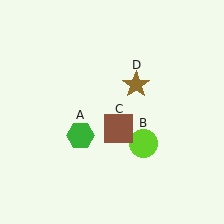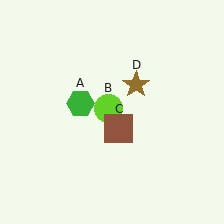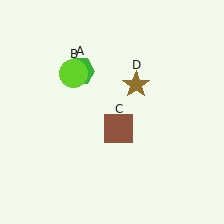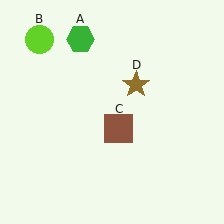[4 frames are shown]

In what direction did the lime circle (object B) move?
The lime circle (object B) moved up and to the left.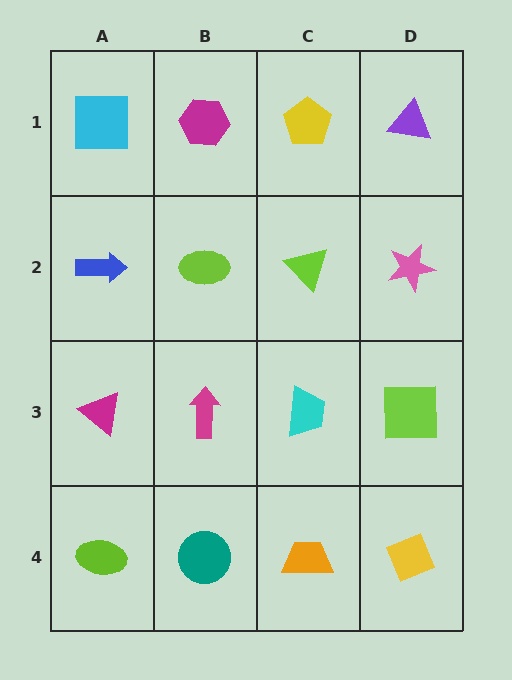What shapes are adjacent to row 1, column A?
A blue arrow (row 2, column A), a magenta hexagon (row 1, column B).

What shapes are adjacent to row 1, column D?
A pink star (row 2, column D), a yellow pentagon (row 1, column C).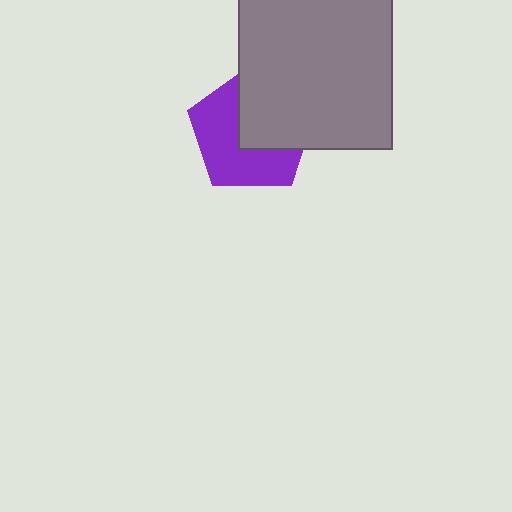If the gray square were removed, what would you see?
You would see the complete purple pentagon.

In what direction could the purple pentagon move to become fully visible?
The purple pentagon could move toward the lower-left. That would shift it out from behind the gray square entirely.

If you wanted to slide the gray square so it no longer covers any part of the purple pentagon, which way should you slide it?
Slide it toward the upper-right — that is the most direct way to separate the two shapes.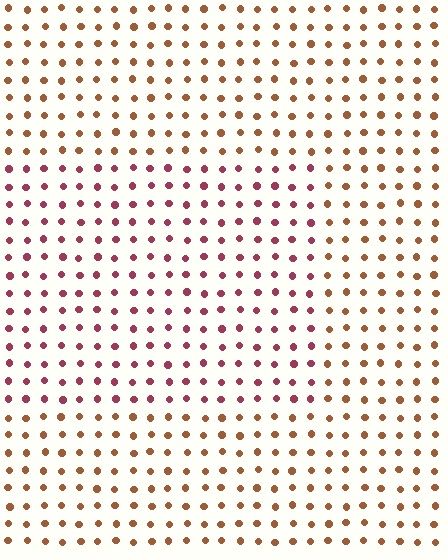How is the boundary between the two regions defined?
The boundary is defined purely by a slight shift in hue (about 43 degrees). Spacing, size, and orientation are identical on both sides.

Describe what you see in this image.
The image is filled with small brown elements in a uniform arrangement. A rectangle-shaped region is visible where the elements are tinted to a slightly different hue, forming a subtle color boundary.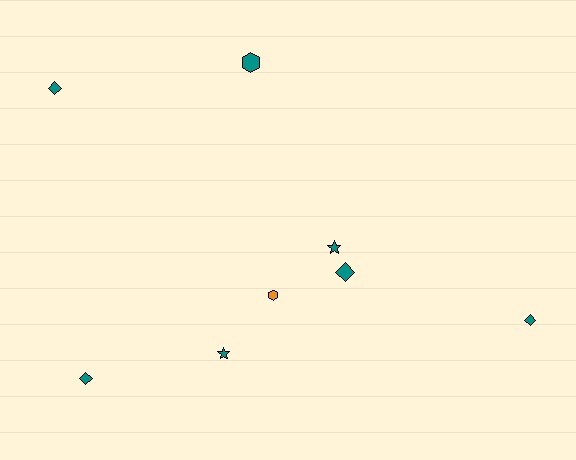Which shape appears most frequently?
Diamond, with 4 objects.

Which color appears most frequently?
Teal, with 7 objects.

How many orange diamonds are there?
There are no orange diamonds.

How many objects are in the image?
There are 8 objects.